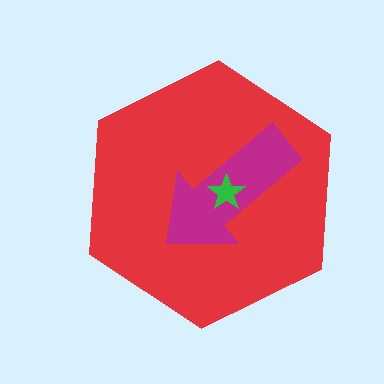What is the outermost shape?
The red hexagon.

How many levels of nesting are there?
3.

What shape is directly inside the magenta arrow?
The green star.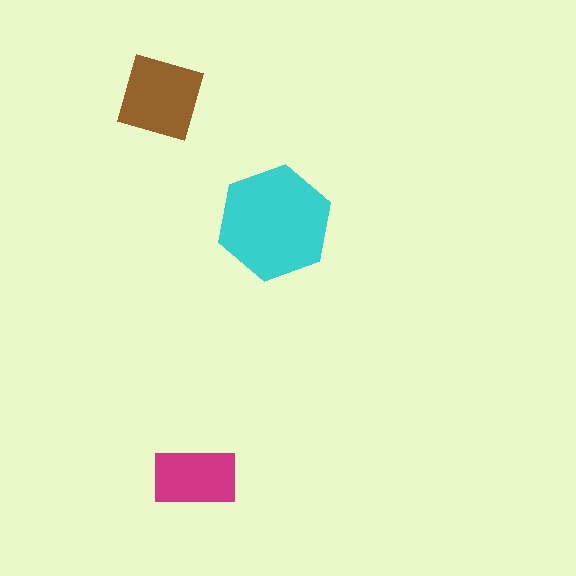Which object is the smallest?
The magenta rectangle.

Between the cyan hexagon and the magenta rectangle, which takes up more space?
The cyan hexagon.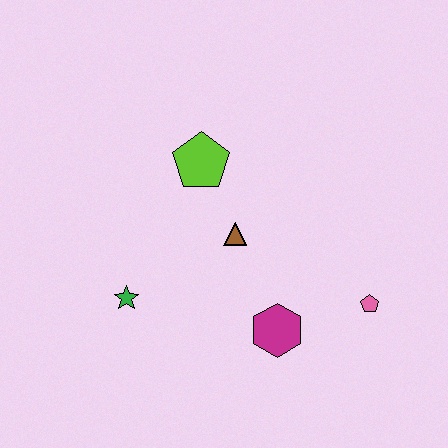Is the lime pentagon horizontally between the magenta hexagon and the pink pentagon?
No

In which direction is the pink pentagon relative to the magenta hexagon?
The pink pentagon is to the right of the magenta hexagon.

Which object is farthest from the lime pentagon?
The pink pentagon is farthest from the lime pentagon.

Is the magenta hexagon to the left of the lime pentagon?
No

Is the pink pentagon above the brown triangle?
No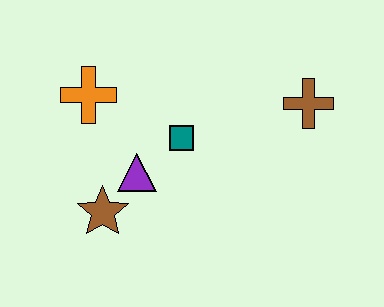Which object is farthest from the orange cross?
The brown cross is farthest from the orange cross.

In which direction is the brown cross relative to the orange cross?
The brown cross is to the right of the orange cross.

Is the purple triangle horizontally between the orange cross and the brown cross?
Yes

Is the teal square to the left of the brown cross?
Yes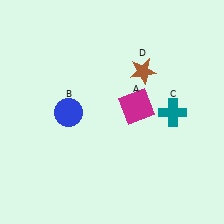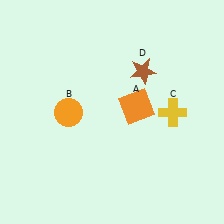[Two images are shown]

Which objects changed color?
A changed from magenta to orange. B changed from blue to orange. C changed from teal to yellow.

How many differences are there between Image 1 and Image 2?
There are 3 differences between the two images.